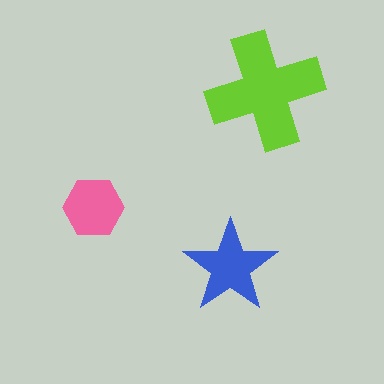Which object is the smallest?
The pink hexagon.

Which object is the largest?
The lime cross.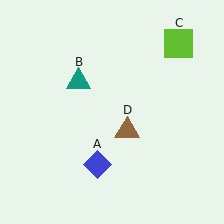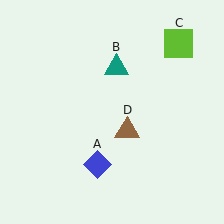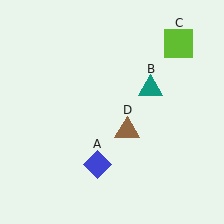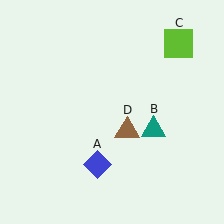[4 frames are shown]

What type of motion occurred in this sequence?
The teal triangle (object B) rotated clockwise around the center of the scene.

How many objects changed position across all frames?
1 object changed position: teal triangle (object B).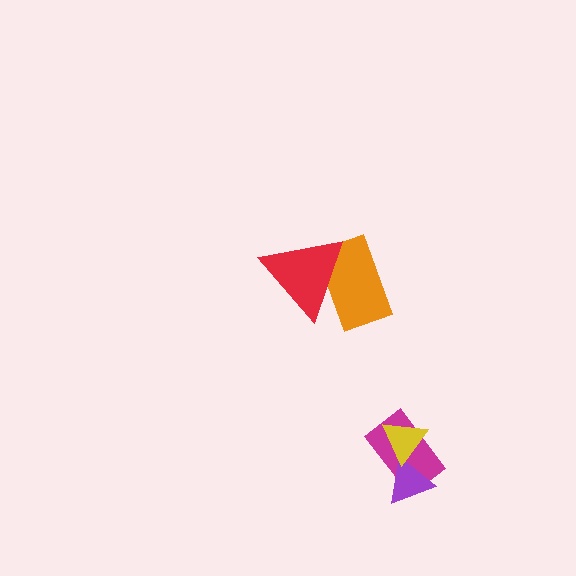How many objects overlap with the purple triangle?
2 objects overlap with the purple triangle.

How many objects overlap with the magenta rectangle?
2 objects overlap with the magenta rectangle.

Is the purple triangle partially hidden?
Yes, it is partially covered by another shape.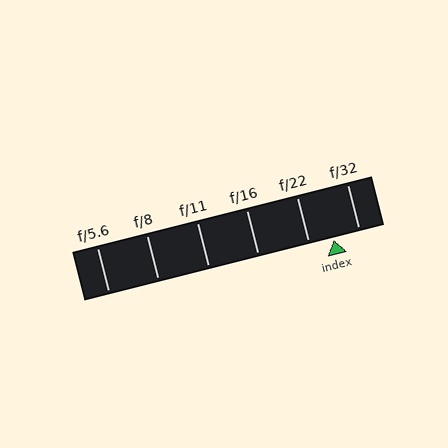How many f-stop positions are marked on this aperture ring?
There are 6 f-stop positions marked.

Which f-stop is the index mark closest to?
The index mark is closest to f/22.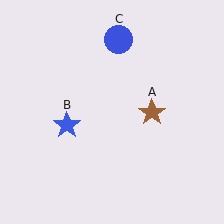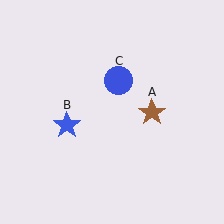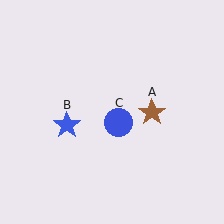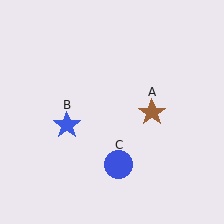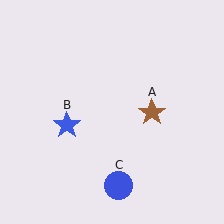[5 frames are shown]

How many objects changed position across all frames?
1 object changed position: blue circle (object C).